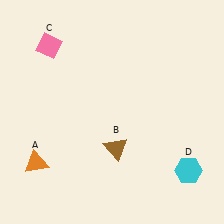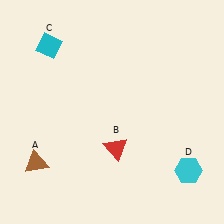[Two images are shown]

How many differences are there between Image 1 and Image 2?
There are 3 differences between the two images.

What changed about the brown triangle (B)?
In Image 1, B is brown. In Image 2, it changed to red.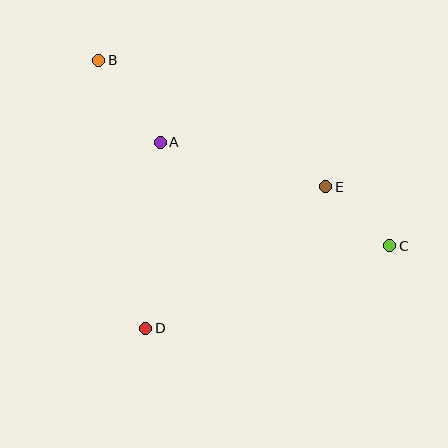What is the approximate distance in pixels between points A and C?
The distance between A and C is approximately 252 pixels.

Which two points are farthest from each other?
Points B and C are farthest from each other.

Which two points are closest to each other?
Points C and E are closest to each other.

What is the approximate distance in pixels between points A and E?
The distance between A and E is approximately 171 pixels.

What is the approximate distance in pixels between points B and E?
The distance between B and E is approximately 260 pixels.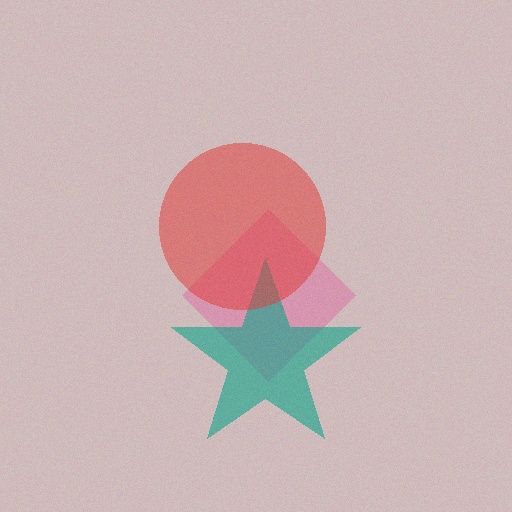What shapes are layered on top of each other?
The layered shapes are: a pink diamond, a teal star, a red circle.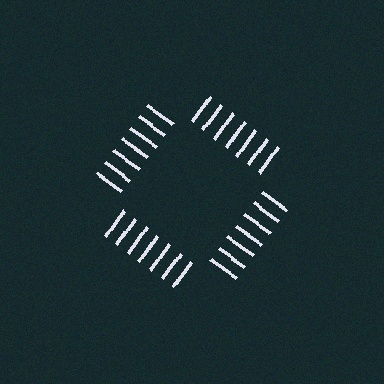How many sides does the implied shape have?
4 sides — the line-ends trace a square.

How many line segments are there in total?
28 — 7 along each of the 4 edges.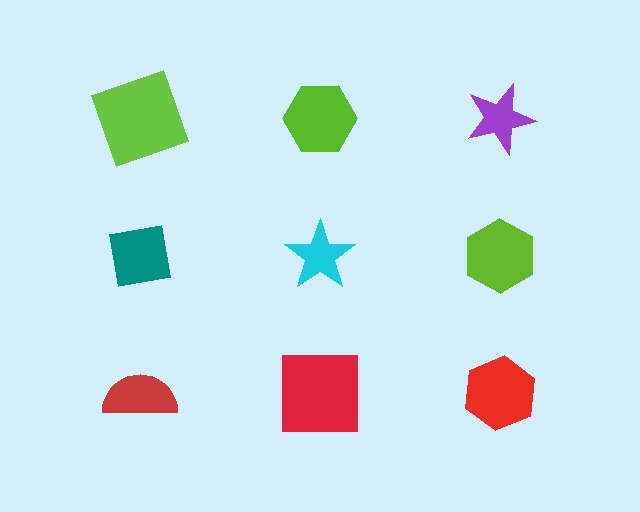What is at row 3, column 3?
A red hexagon.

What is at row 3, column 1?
A red semicircle.